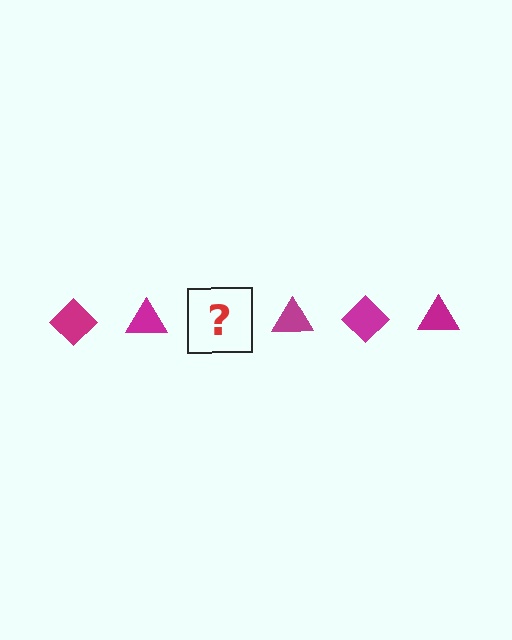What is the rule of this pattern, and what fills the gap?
The rule is that the pattern cycles through diamond, triangle shapes in magenta. The gap should be filled with a magenta diamond.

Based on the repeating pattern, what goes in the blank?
The blank should be a magenta diamond.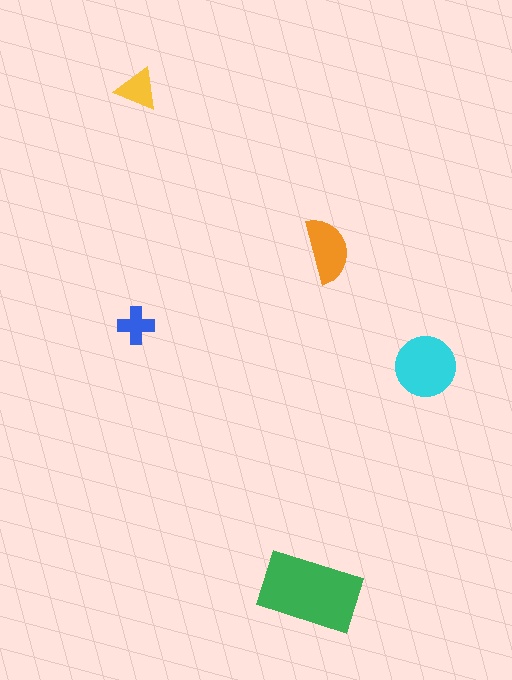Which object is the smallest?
The blue cross.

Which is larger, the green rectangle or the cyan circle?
The green rectangle.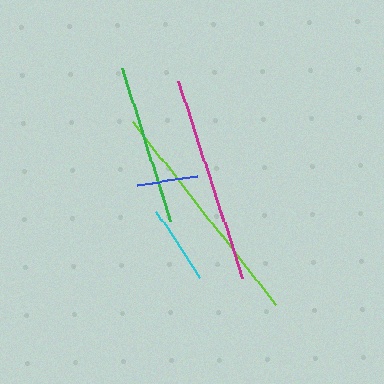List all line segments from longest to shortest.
From longest to shortest: lime, magenta, green, cyan, blue.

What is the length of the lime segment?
The lime segment is approximately 232 pixels long.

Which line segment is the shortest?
The blue line is the shortest at approximately 60 pixels.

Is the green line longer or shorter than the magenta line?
The magenta line is longer than the green line.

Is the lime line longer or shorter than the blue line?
The lime line is longer than the blue line.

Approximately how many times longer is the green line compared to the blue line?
The green line is approximately 2.7 times the length of the blue line.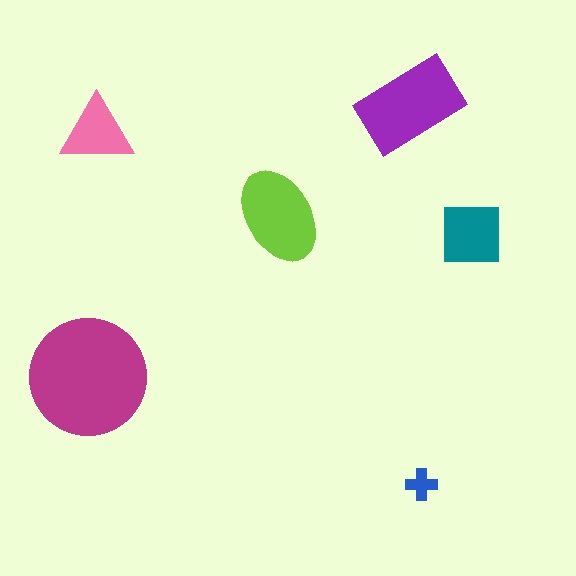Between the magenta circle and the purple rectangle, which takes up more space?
The magenta circle.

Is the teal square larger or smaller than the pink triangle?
Larger.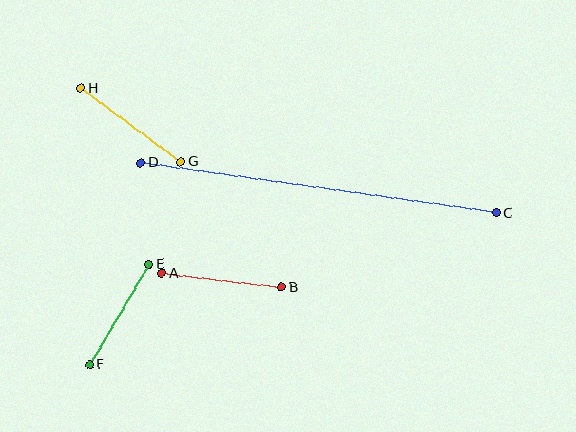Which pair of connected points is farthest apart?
Points C and D are farthest apart.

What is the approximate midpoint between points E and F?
The midpoint is at approximately (119, 315) pixels.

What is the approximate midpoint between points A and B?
The midpoint is at approximately (222, 280) pixels.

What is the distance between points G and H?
The distance is approximately 124 pixels.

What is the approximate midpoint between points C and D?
The midpoint is at approximately (319, 188) pixels.